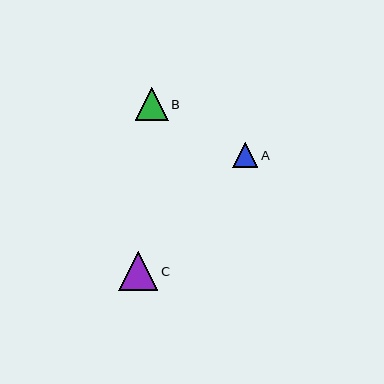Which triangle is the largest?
Triangle C is the largest with a size of approximately 39 pixels.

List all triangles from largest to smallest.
From largest to smallest: C, B, A.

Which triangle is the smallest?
Triangle A is the smallest with a size of approximately 25 pixels.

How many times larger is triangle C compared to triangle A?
Triangle C is approximately 1.6 times the size of triangle A.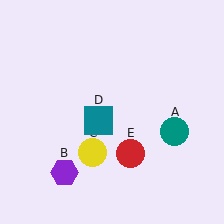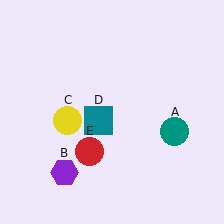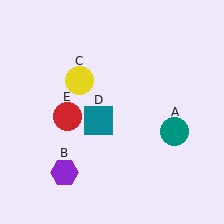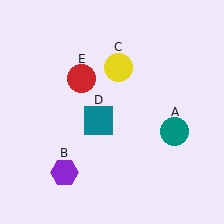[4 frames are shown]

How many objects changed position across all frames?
2 objects changed position: yellow circle (object C), red circle (object E).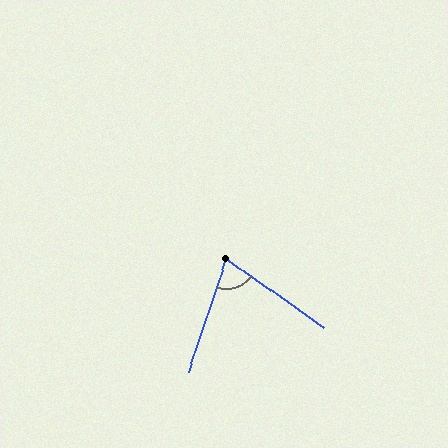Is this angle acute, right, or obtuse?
It is acute.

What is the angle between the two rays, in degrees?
Approximately 73 degrees.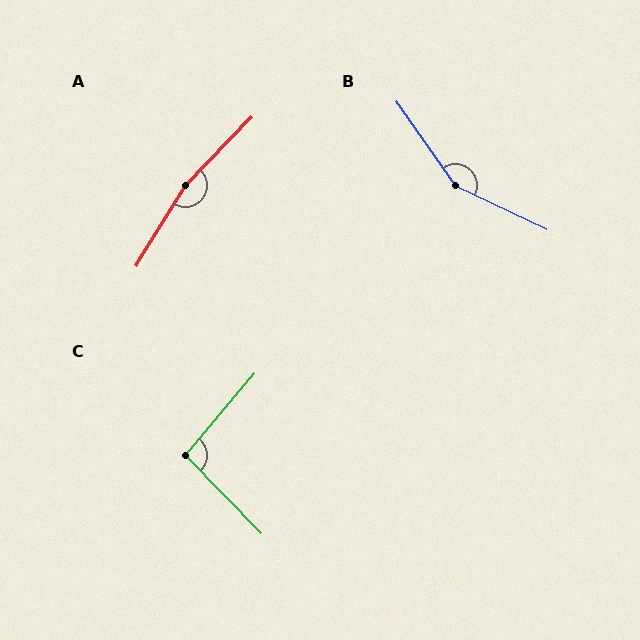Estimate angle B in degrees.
Approximately 150 degrees.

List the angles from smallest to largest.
C (96°), B (150°), A (168°).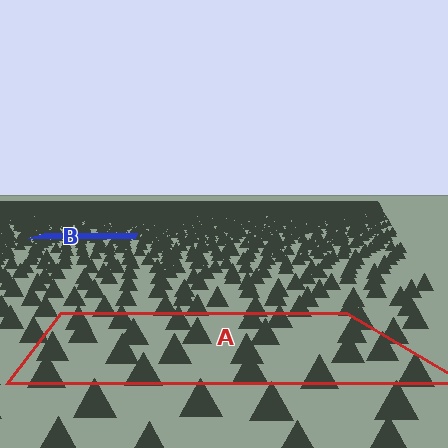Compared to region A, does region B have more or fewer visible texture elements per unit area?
Region B has more texture elements per unit area — they are packed more densely because it is farther away.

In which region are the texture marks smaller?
The texture marks are smaller in region B, because it is farther away.